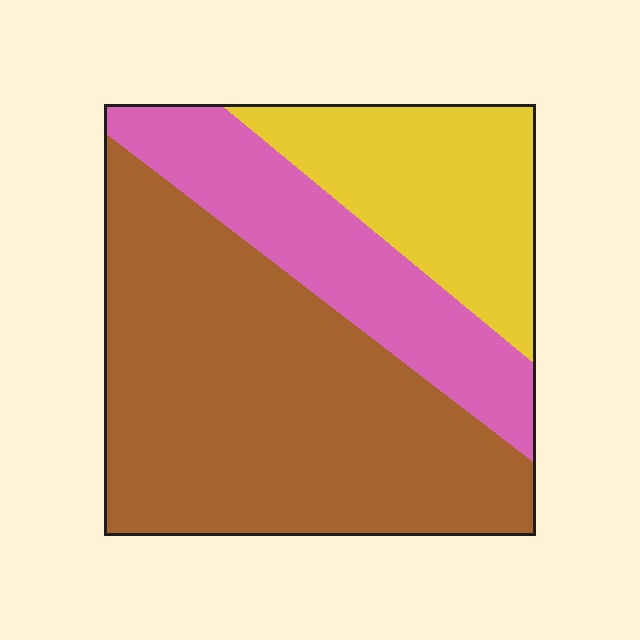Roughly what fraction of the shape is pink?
Pink takes up less than a quarter of the shape.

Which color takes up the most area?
Brown, at roughly 55%.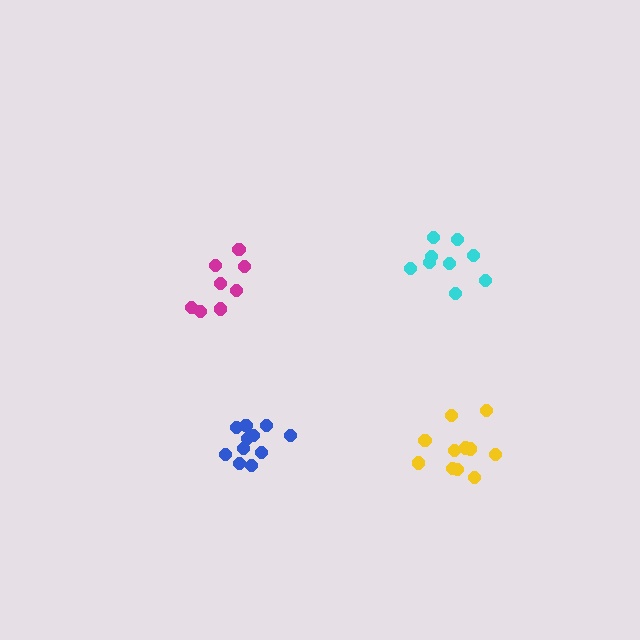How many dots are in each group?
Group 1: 8 dots, Group 2: 9 dots, Group 3: 11 dots, Group 4: 11 dots (39 total).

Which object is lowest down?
The yellow cluster is bottommost.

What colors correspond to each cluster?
The clusters are colored: magenta, cyan, yellow, blue.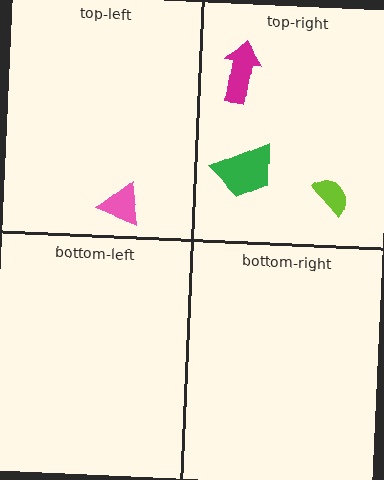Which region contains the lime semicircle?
The top-right region.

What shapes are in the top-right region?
The green trapezoid, the lime semicircle, the magenta arrow.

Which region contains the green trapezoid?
The top-right region.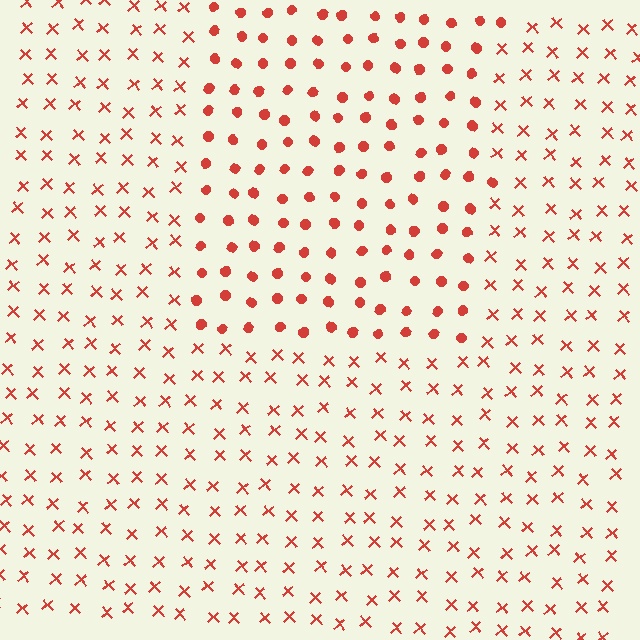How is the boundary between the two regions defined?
The boundary is defined by a change in element shape: circles inside vs. X marks outside. All elements share the same color and spacing.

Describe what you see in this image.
The image is filled with small red elements arranged in a uniform grid. A rectangle-shaped region contains circles, while the surrounding area contains X marks. The boundary is defined purely by the change in element shape.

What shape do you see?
I see a rectangle.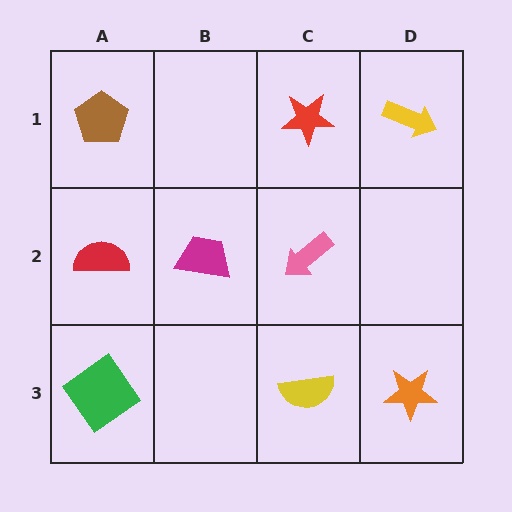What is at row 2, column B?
A magenta trapezoid.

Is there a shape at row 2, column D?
No, that cell is empty.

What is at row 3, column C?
A yellow semicircle.